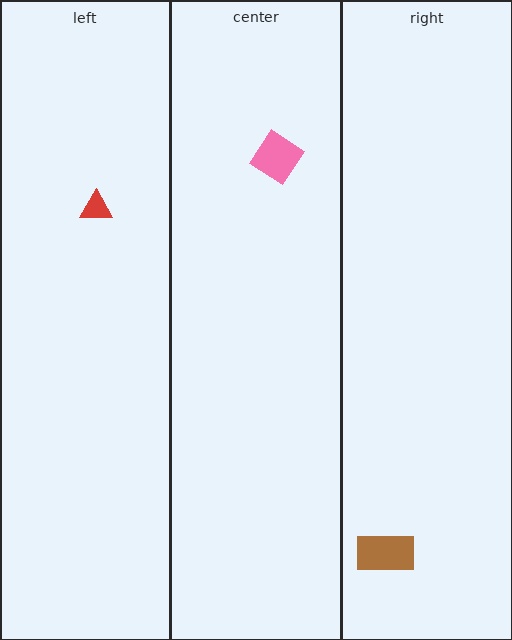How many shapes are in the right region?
1.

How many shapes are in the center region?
1.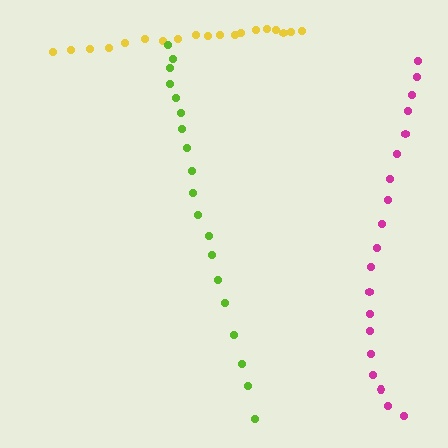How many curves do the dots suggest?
There are 3 distinct paths.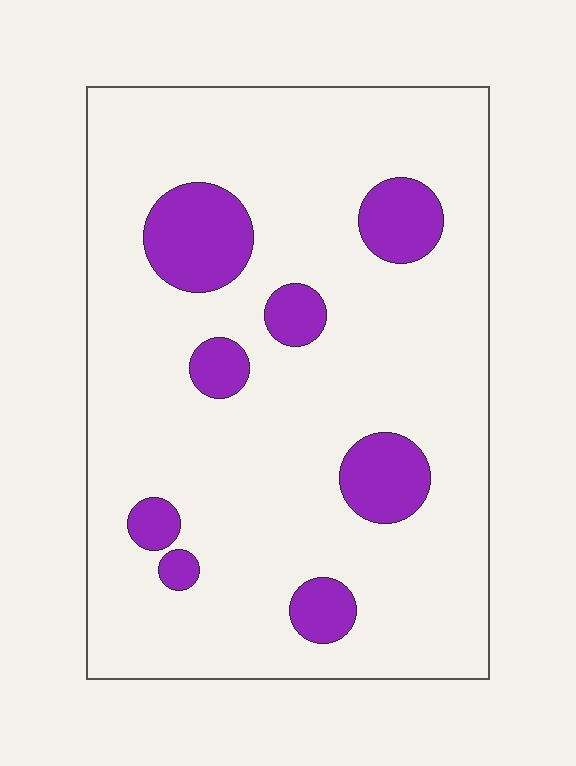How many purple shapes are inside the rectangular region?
8.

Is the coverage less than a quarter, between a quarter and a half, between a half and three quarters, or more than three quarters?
Less than a quarter.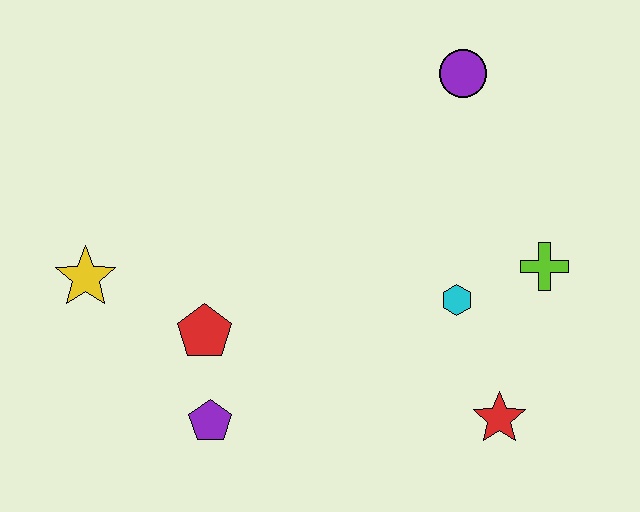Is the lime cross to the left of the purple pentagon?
No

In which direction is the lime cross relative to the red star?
The lime cross is above the red star.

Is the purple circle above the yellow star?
Yes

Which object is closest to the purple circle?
The lime cross is closest to the purple circle.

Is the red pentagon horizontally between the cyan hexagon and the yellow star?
Yes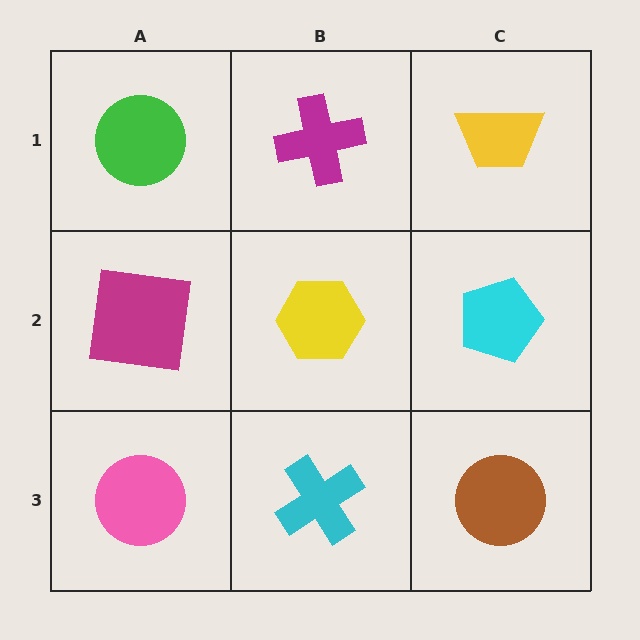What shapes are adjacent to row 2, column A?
A green circle (row 1, column A), a pink circle (row 3, column A), a yellow hexagon (row 2, column B).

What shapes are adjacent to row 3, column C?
A cyan pentagon (row 2, column C), a cyan cross (row 3, column B).